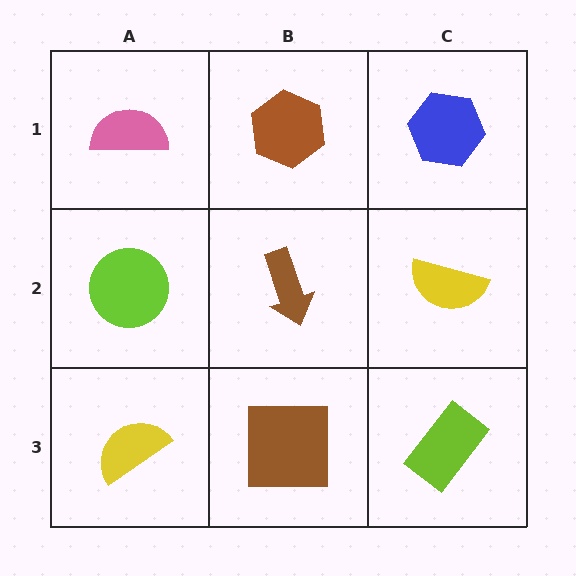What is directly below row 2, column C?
A lime rectangle.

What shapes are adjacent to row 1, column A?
A lime circle (row 2, column A), a brown hexagon (row 1, column B).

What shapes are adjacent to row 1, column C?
A yellow semicircle (row 2, column C), a brown hexagon (row 1, column B).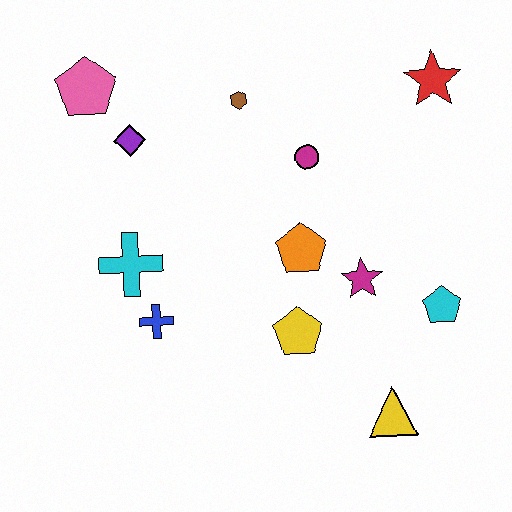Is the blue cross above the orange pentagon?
No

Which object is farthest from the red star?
The blue cross is farthest from the red star.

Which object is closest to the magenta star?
The orange pentagon is closest to the magenta star.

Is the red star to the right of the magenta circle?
Yes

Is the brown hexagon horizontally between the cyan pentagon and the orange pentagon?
No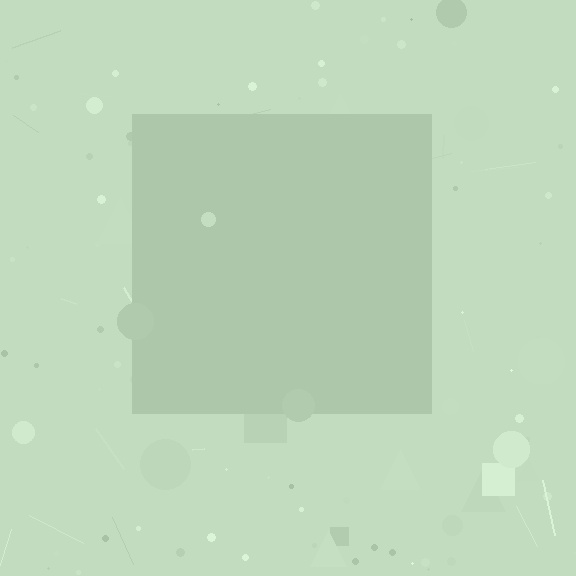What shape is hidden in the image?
A square is hidden in the image.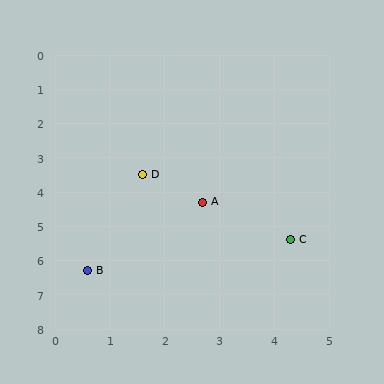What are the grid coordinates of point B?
Point B is at approximately (0.6, 6.3).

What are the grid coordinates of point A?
Point A is at approximately (2.7, 4.3).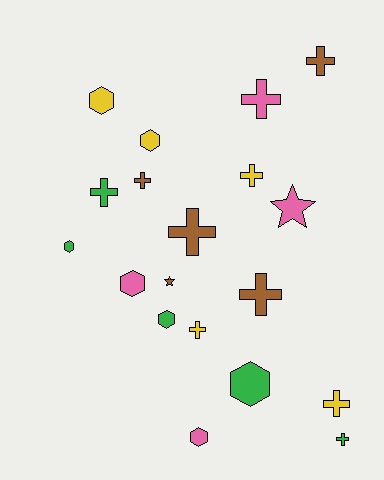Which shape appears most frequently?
Cross, with 10 objects.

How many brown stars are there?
There is 1 brown star.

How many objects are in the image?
There are 19 objects.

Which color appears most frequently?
Green, with 5 objects.